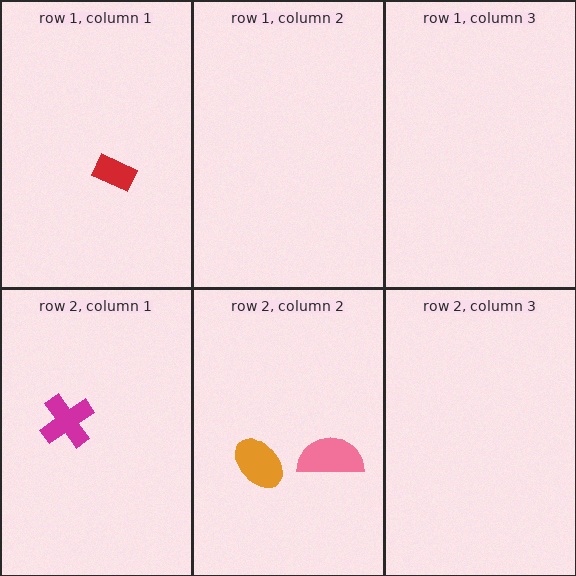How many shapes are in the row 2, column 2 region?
2.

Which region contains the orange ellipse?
The row 2, column 2 region.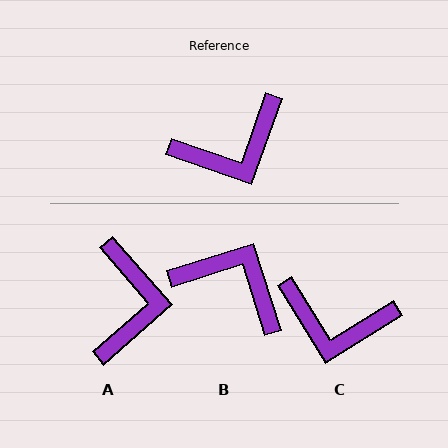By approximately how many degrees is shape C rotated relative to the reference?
Approximately 39 degrees clockwise.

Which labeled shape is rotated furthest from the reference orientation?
B, about 127 degrees away.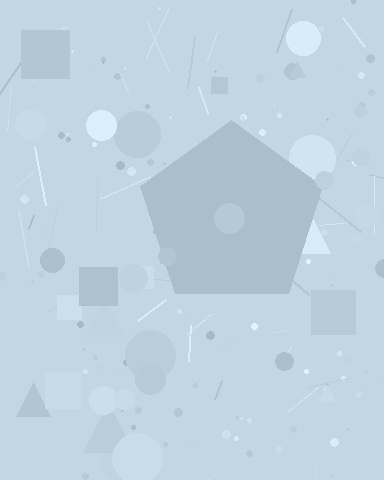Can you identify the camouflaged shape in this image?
The camouflaged shape is a pentagon.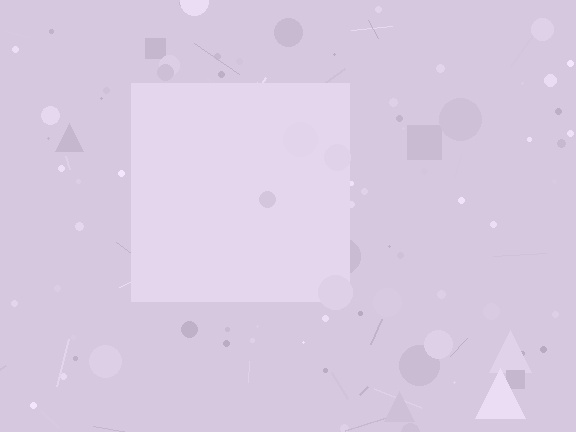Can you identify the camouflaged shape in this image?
The camouflaged shape is a square.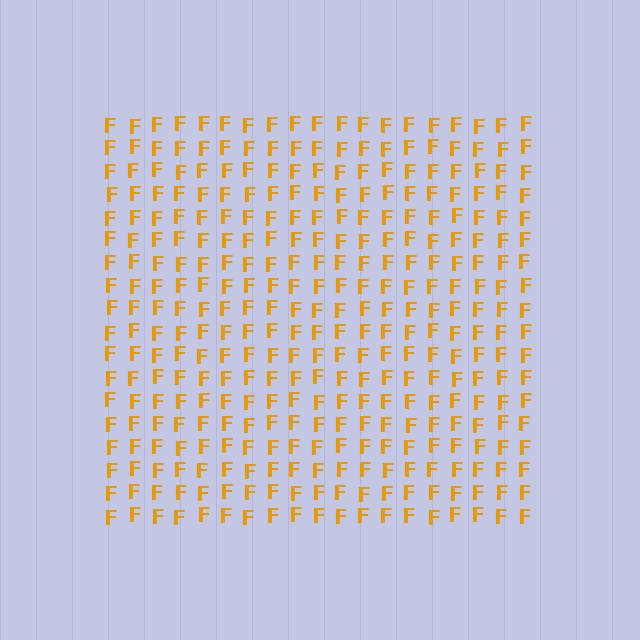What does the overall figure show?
The overall figure shows a square.